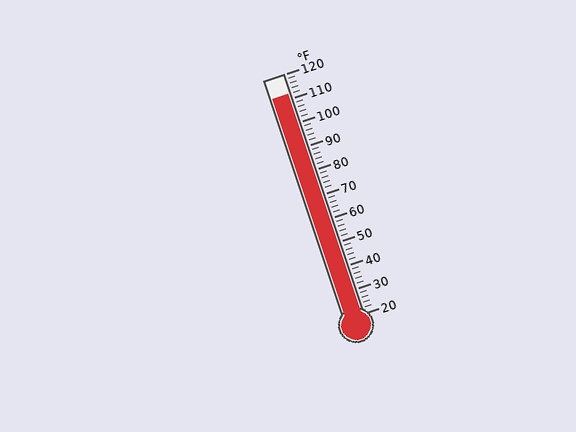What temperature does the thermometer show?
The thermometer shows approximately 112°F.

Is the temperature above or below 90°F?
The temperature is above 90°F.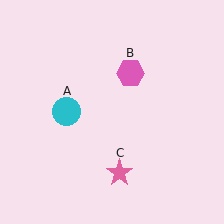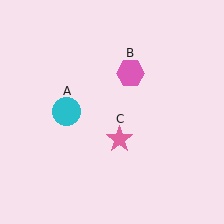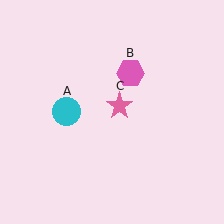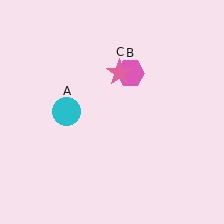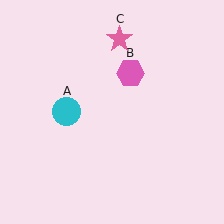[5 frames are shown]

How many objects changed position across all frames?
1 object changed position: pink star (object C).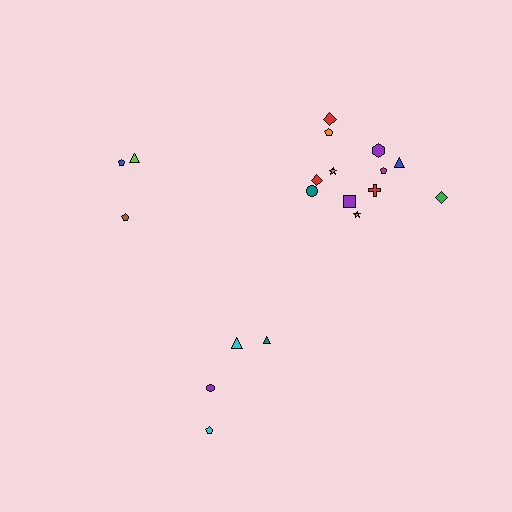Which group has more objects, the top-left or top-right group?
The top-right group.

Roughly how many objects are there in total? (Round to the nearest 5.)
Roughly 20 objects in total.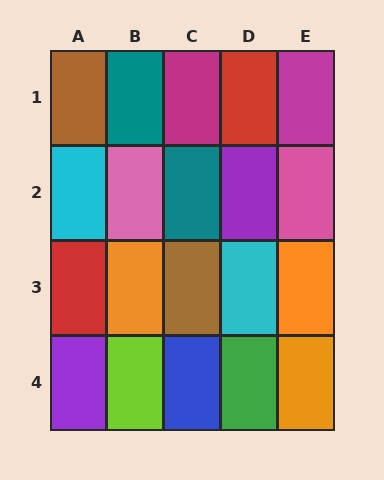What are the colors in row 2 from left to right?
Cyan, pink, teal, purple, pink.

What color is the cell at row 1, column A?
Brown.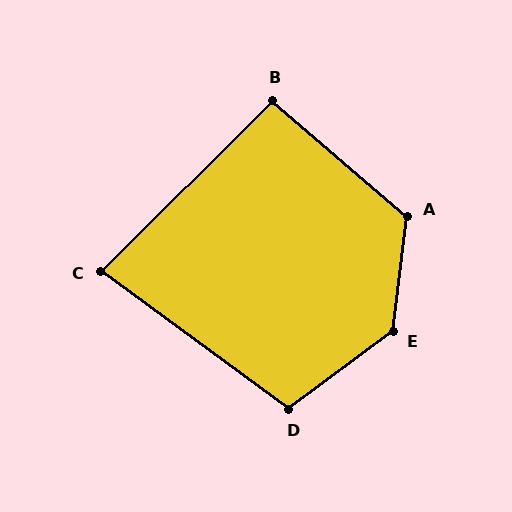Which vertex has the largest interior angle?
E, at approximately 134 degrees.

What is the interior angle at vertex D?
Approximately 107 degrees (obtuse).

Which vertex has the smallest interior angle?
C, at approximately 81 degrees.